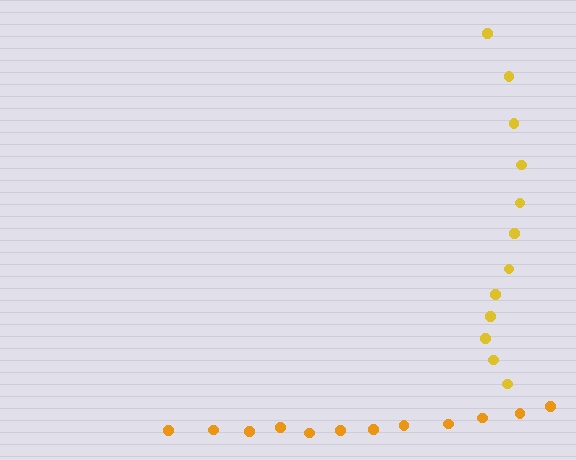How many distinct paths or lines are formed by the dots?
There are 2 distinct paths.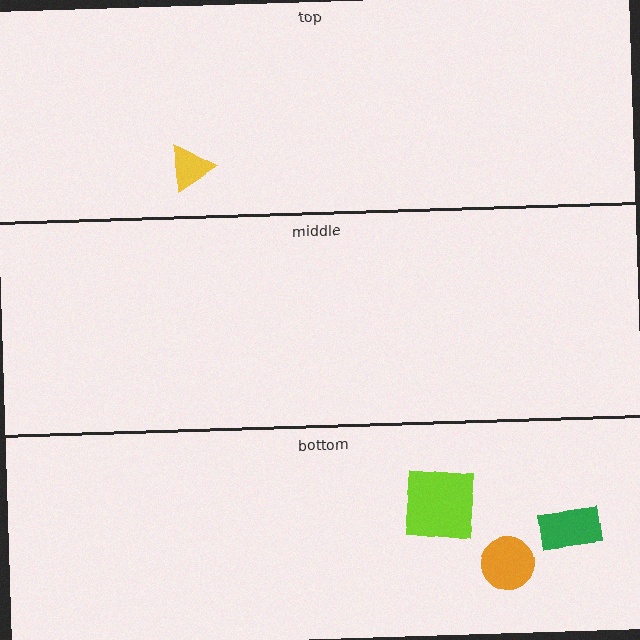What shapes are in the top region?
The yellow triangle.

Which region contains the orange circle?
The bottom region.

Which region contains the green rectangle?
The bottom region.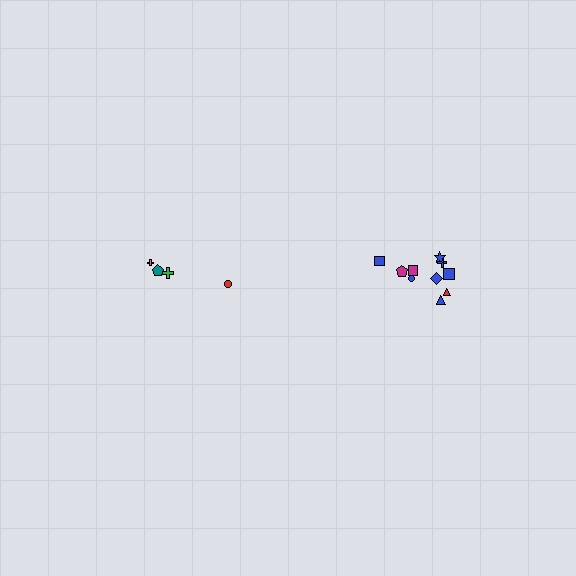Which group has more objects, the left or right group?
The right group.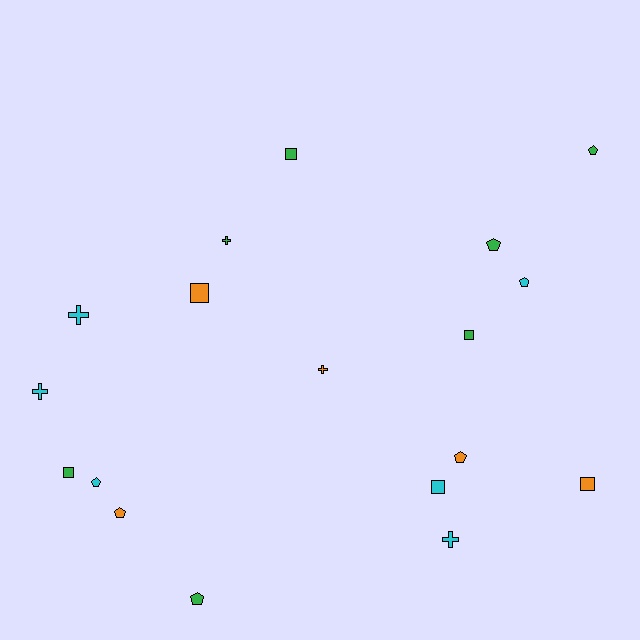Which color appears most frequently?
Green, with 7 objects.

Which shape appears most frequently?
Pentagon, with 7 objects.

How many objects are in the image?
There are 18 objects.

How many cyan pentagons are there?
There are 2 cyan pentagons.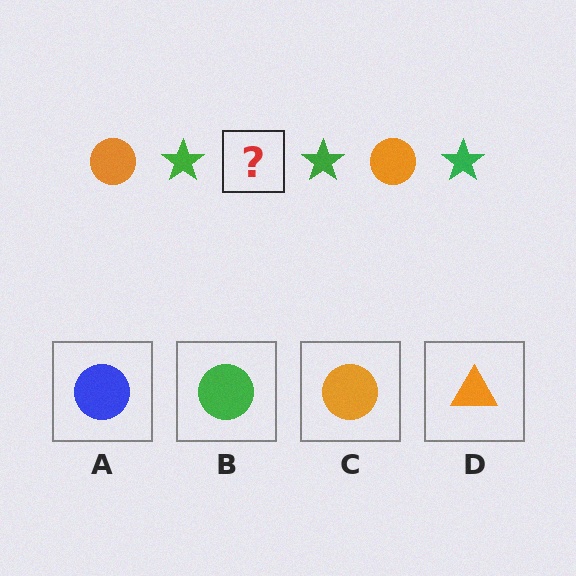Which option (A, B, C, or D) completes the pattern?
C.